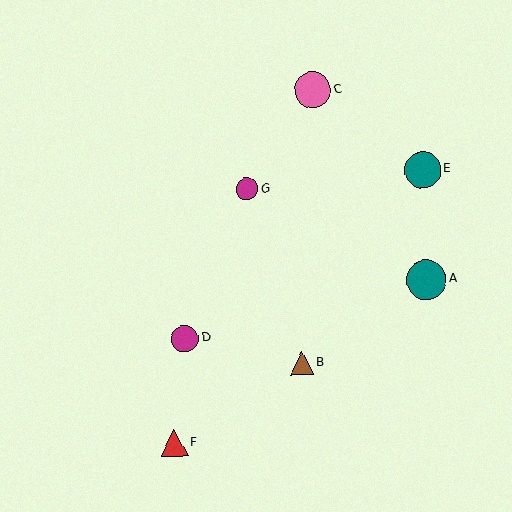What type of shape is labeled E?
Shape E is a teal circle.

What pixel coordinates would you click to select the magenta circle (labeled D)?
Click at (185, 339) to select the magenta circle D.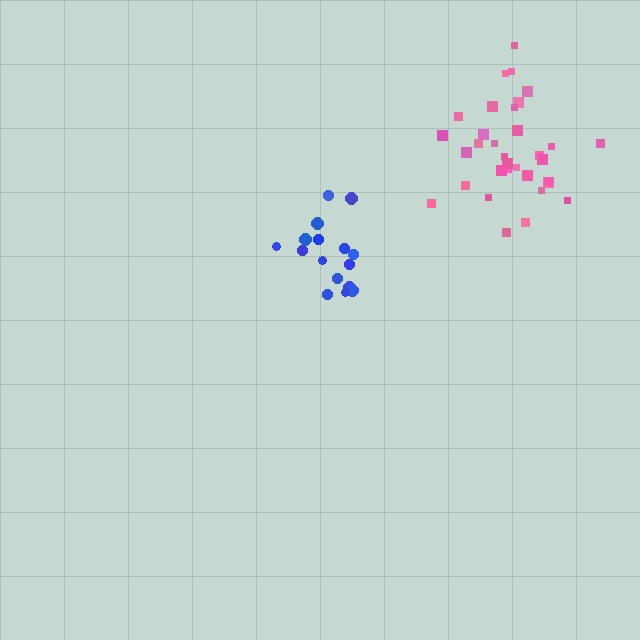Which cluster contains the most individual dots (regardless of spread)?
Pink (33).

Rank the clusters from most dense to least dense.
pink, blue.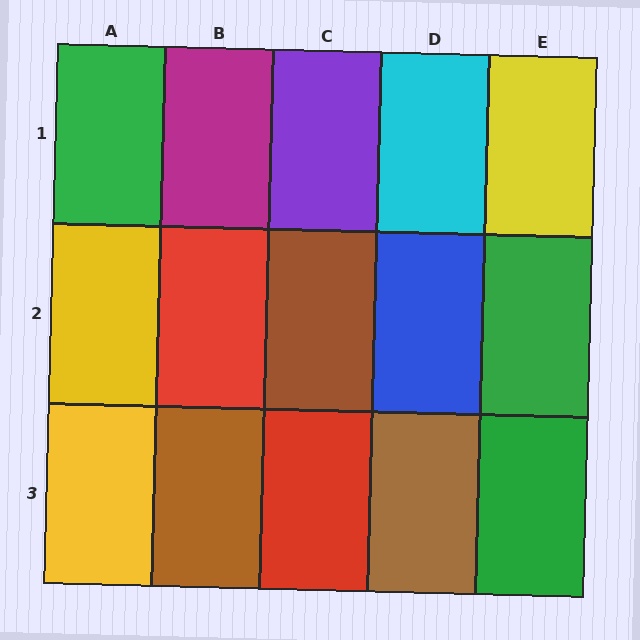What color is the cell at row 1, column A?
Green.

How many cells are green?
3 cells are green.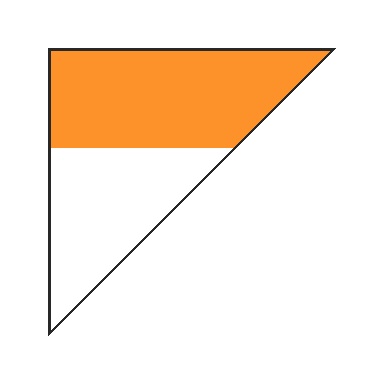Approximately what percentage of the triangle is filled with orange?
Approximately 55%.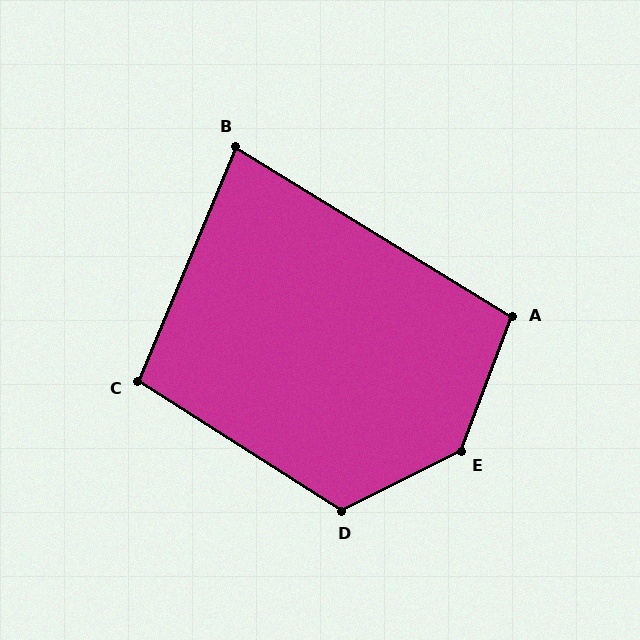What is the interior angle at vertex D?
Approximately 121 degrees (obtuse).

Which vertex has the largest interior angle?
E, at approximately 138 degrees.